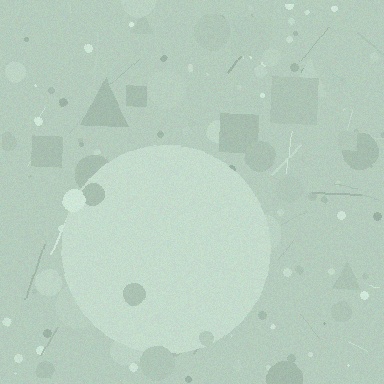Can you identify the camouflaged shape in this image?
The camouflaged shape is a circle.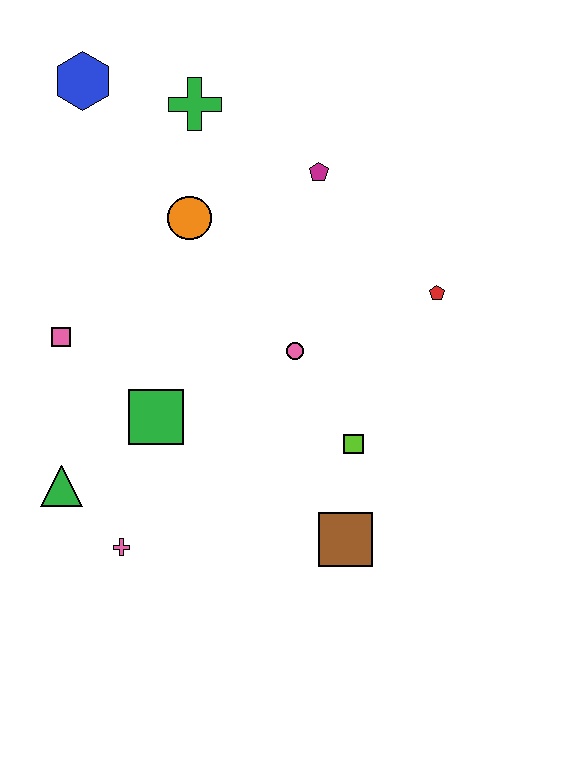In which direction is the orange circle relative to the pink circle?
The orange circle is above the pink circle.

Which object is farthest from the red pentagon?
The green triangle is farthest from the red pentagon.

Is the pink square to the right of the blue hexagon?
No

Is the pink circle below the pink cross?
No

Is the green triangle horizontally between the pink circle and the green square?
No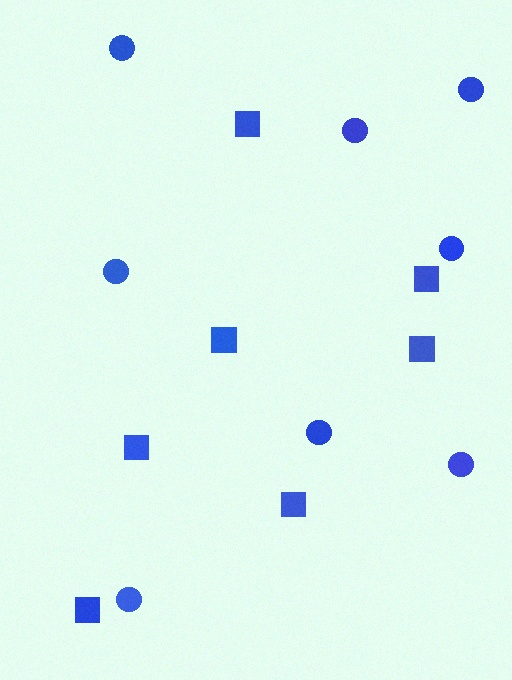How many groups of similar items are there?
There are 2 groups: one group of squares (7) and one group of circles (8).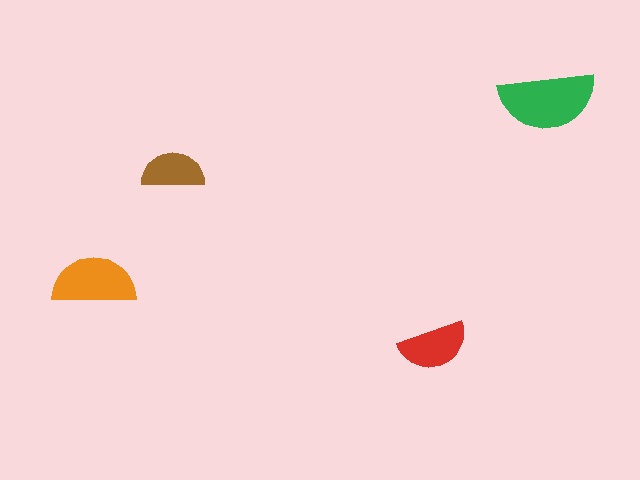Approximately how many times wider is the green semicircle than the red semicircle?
About 1.5 times wider.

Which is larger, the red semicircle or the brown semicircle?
The red one.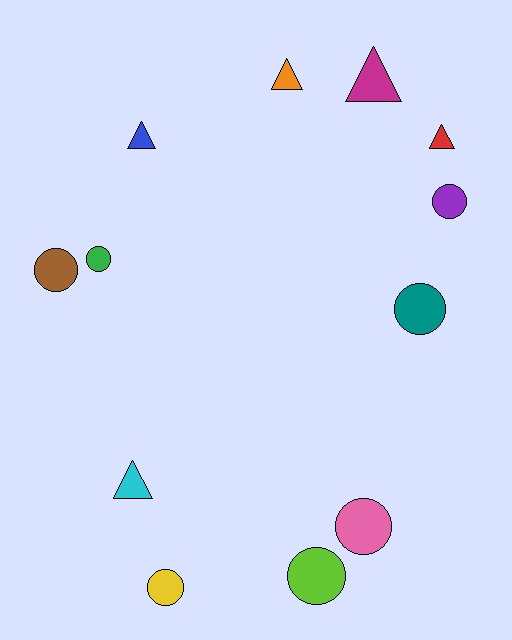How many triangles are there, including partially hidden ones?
There are 5 triangles.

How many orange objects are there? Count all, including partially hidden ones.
There is 1 orange object.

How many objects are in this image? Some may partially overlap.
There are 12 objects.